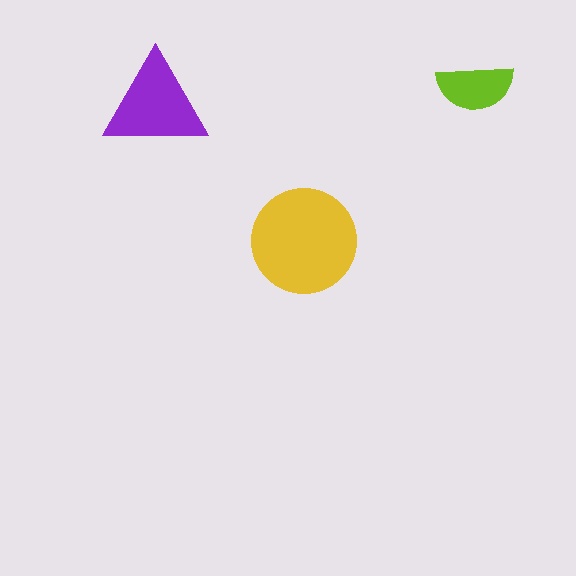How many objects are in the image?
There are 3 objects in the image.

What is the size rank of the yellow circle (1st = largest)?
1st.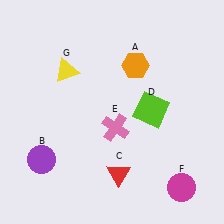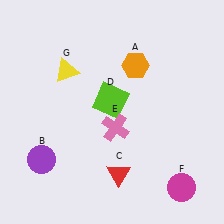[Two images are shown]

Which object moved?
The lime square (D) moved left.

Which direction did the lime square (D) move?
The lime square (D) moved left.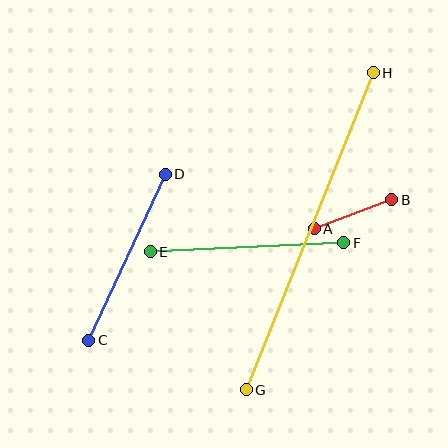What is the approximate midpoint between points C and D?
The midpoint is at approximately (127, 257) pixels.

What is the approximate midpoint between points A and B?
The midpoint is at approximately (353, 214) pixels.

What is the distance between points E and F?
The distance is approximately 194 pixels.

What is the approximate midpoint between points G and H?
The midpoint is at approximately (310, 231) pixels.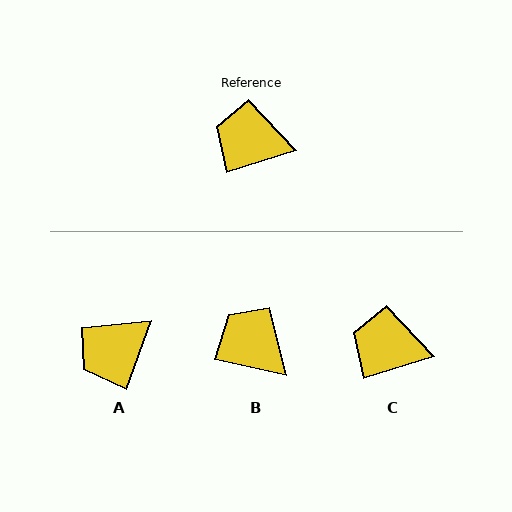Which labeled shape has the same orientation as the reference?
C.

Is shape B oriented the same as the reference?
No, it is off by about 29 degrees.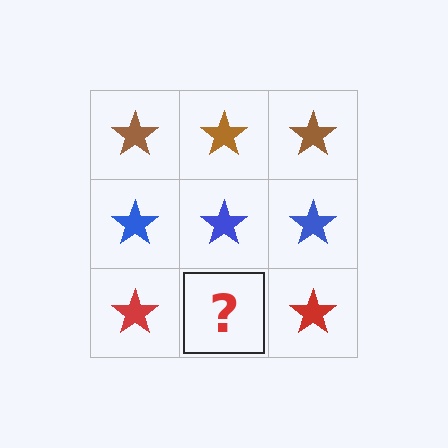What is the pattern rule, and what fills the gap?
The rule is that each row has a consistent color. The gap should be filled with a red star.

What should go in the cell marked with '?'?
The missing cell should contain a red star.